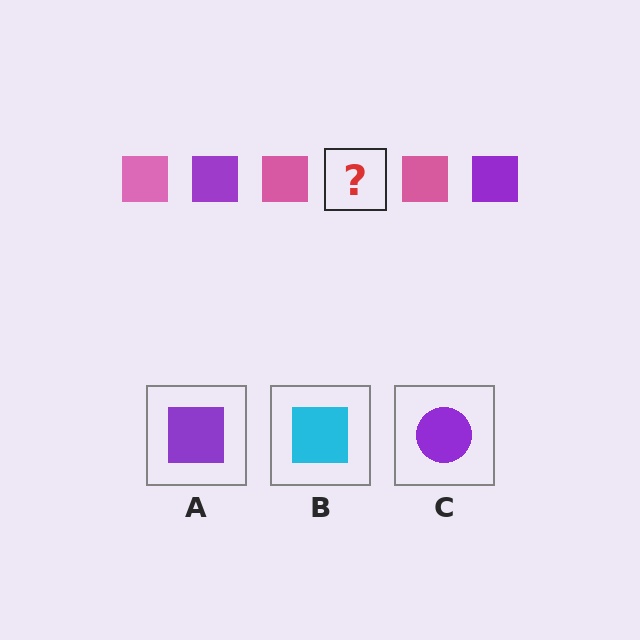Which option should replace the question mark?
Option A.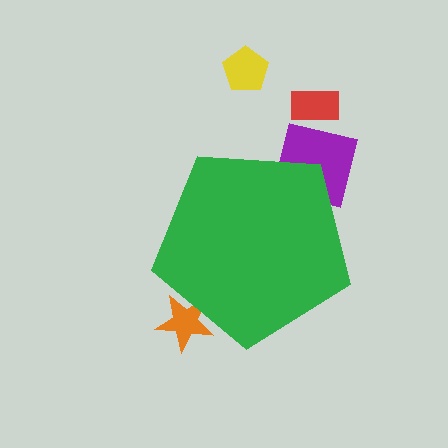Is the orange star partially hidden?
Yes, the orange star is partially hidden behind the green pentagon.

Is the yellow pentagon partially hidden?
No, the yellow pentagon is fully visible.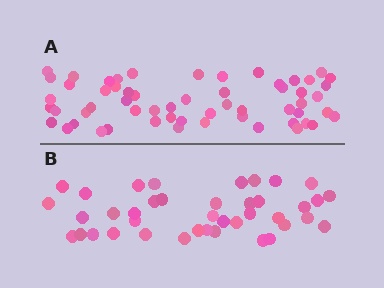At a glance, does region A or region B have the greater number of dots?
Region A (the top region) has more dots.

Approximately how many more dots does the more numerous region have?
Region A has approximately 20 more dots than region B.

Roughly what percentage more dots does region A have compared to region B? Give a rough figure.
About 45% more.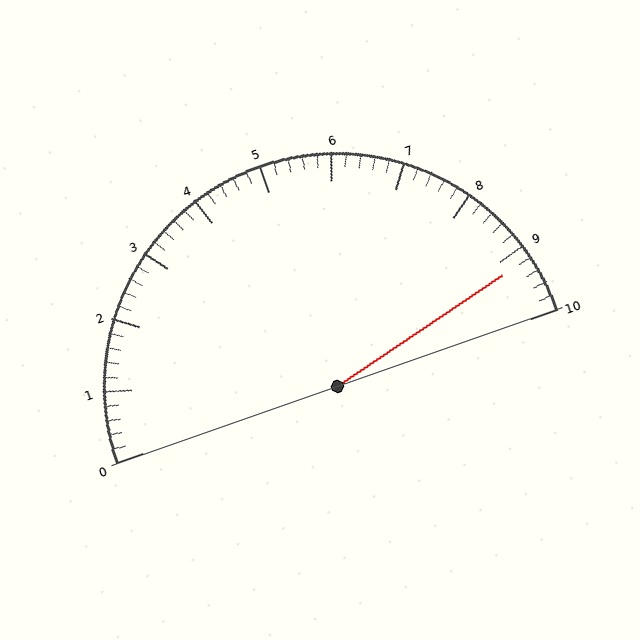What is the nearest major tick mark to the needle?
The nearest major tick mark is 9.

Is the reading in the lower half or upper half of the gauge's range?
The reading is in the upper half of the range (0 to 10).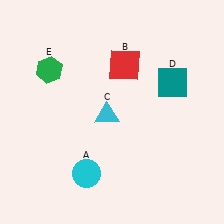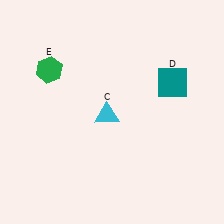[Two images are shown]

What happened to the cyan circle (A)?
The cyan circle (A) was removed in Image 2. It was in the bottom-left area of Image 1.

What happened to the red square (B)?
The red square (B) was removed in Image 2. It was in the top-right area of Image 1.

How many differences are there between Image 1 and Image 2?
There are 2 differences between the two images.